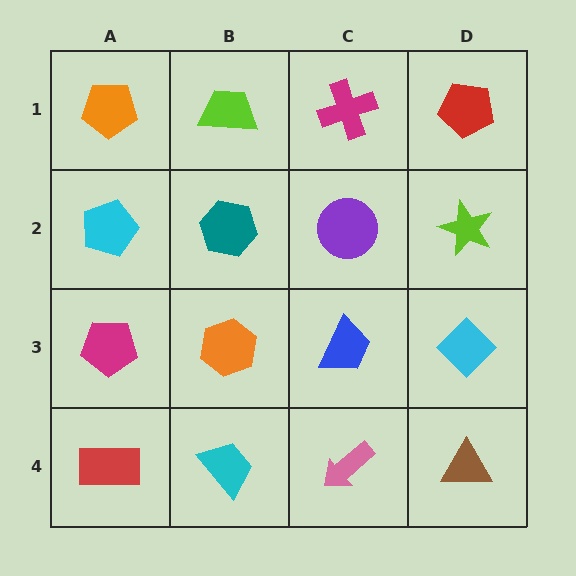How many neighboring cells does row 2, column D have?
3.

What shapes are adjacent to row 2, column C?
A magenta cross (row 1, column C), a blue trapezoid (row 3, column C), a teal hexagon (row 2, column B), a lime star (row 2, column D).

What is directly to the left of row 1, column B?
An orange pentagon.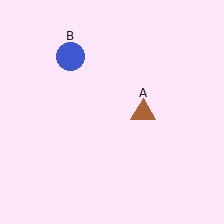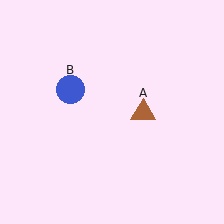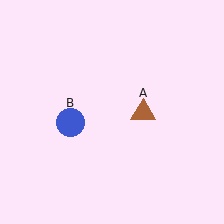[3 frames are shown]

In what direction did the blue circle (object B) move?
The blue circle (object B) moved down.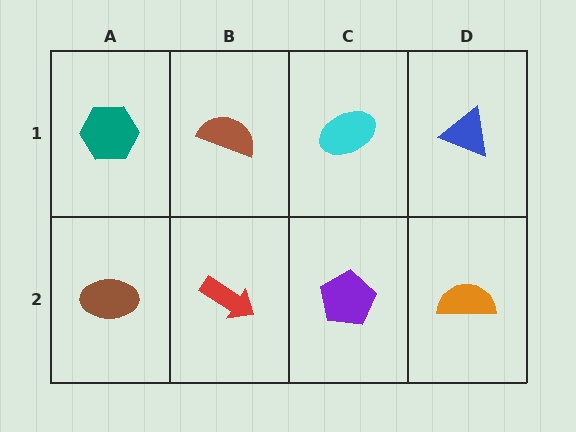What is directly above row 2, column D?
A blue triangle.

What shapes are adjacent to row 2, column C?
A cyan ellipse (row 1, column C), a red arrow (row 2, column B), an orange semicircle (row 2, column D).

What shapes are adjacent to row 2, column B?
A brown semicircle (row 1, column B), a brown ellipse (row 2, column A), a purple pentagon (row 2, column C).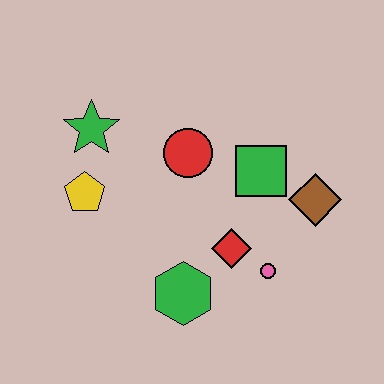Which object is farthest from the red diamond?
The green star is farthest from the red diamond.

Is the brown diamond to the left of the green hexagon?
No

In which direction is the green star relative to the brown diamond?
The green star is to the left of the brown diamond.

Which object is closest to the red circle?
The green square is closest to the red circle.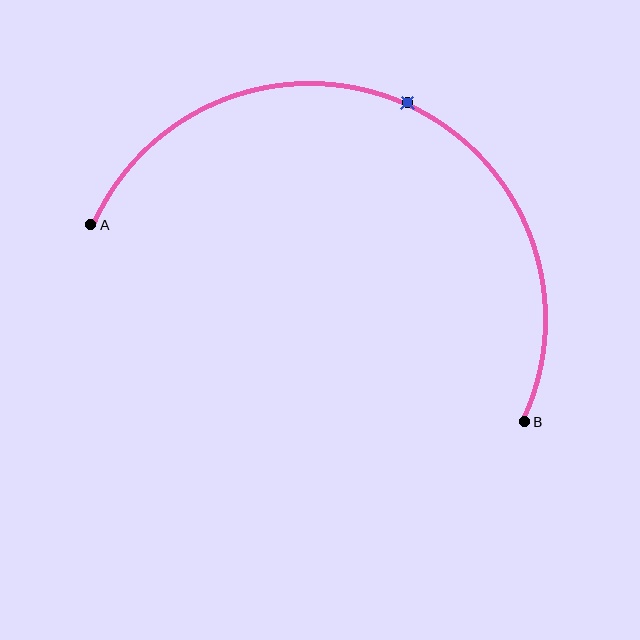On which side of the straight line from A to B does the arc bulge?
The arc bulges above the straight line connecting A and B.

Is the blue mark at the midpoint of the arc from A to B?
Yes. The blue mark lies on the arc at equal arc-length from both A and B — it is the arc midpoint.